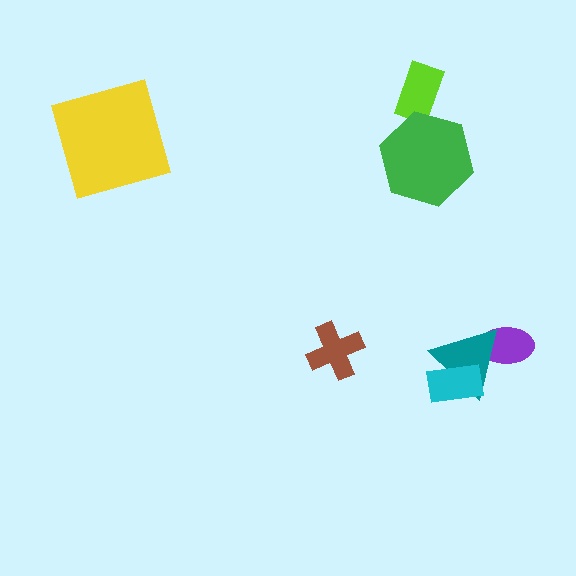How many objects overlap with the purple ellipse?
1 object overlaps with the purple ellipse.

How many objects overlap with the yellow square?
0 objects overlap with the yellow square.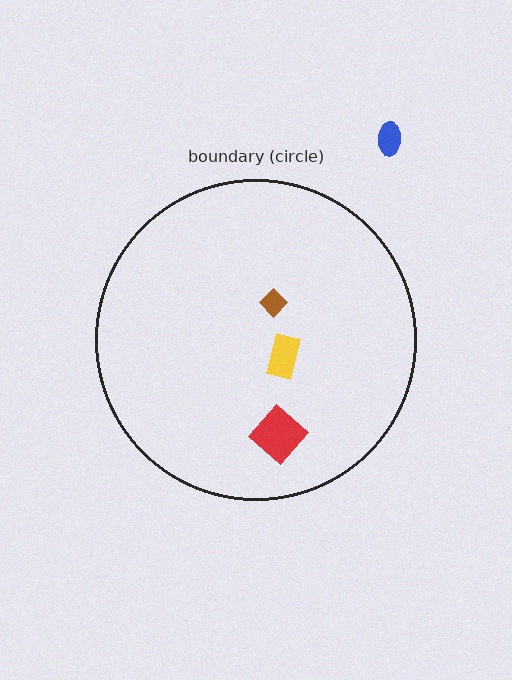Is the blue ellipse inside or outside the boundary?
Outside.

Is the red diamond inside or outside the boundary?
Inside.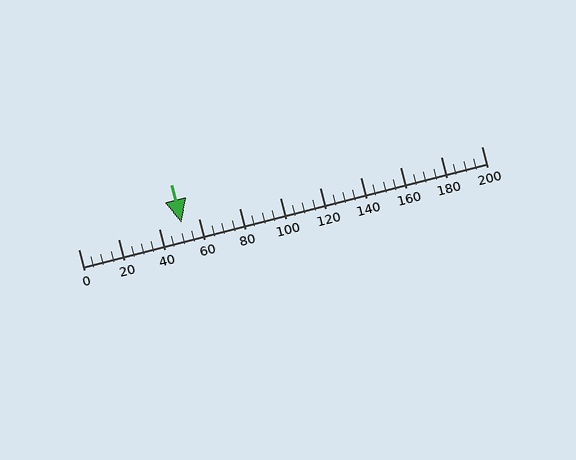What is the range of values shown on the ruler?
The ruler shows values from 0 to 200.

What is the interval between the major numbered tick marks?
The major tick marks are spaced 20 units apart.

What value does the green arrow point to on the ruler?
The green arrow points to approximately 51.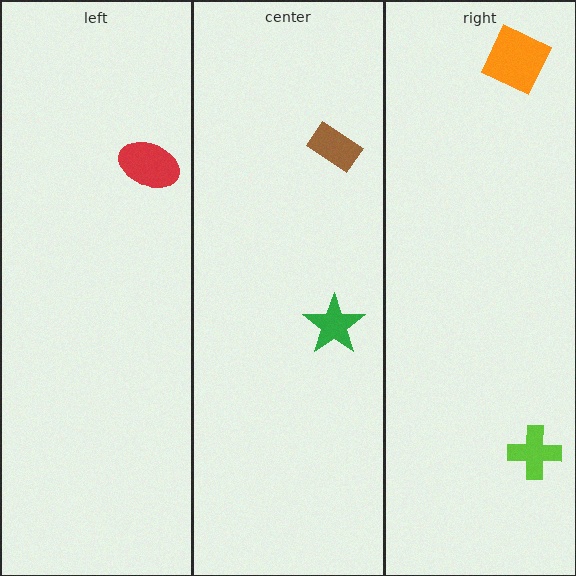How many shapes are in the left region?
1.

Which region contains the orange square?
The right region.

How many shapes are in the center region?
2.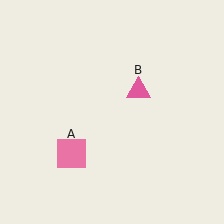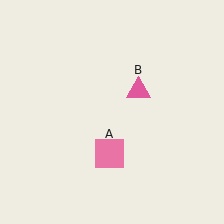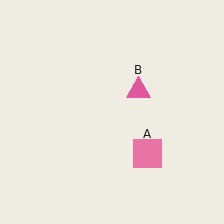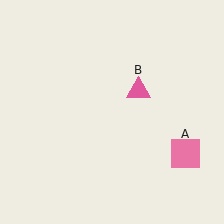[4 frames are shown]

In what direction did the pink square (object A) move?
The pink square (object A) moved right.